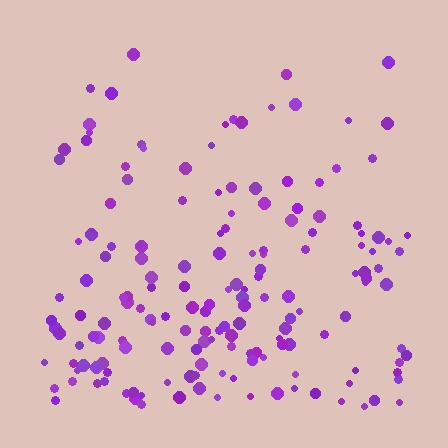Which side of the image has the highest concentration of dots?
The bottom.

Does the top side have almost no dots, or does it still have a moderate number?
Still a moderate number, just noticeably fewer than the bottom.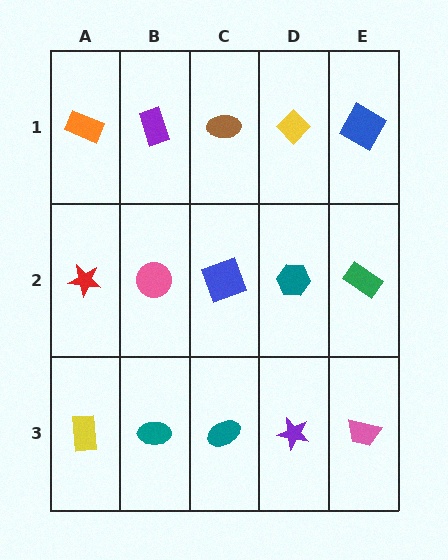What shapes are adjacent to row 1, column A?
A red star (row 2, column A), a purple rectangle (row 1, column B).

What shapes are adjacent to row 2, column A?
An orange rectangle (row 1, column A), a yellow rectangle (row 3, column A), a pink circle (row 2, column B).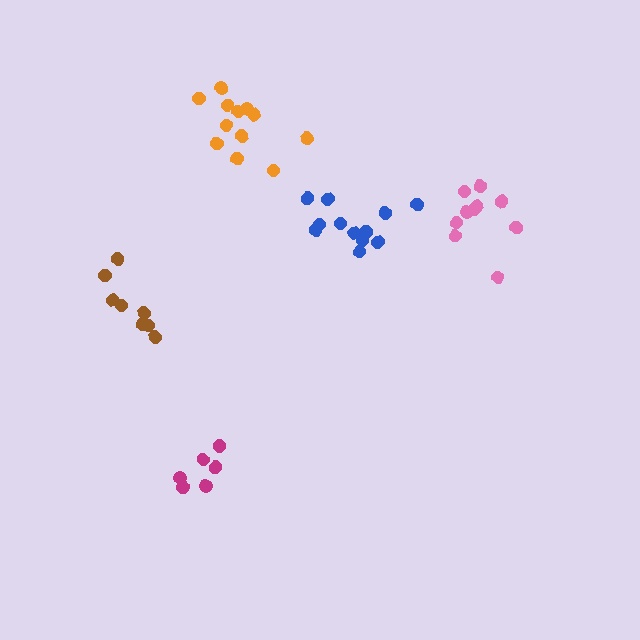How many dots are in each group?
Group 1: 12 dots, Group 2: 8 dots, Group 3: 12 dots, Group 4: 6 dots, Group 5: 10 dots (48 total).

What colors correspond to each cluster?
The clusters are colored: blue, brown, orange, magenta, pink.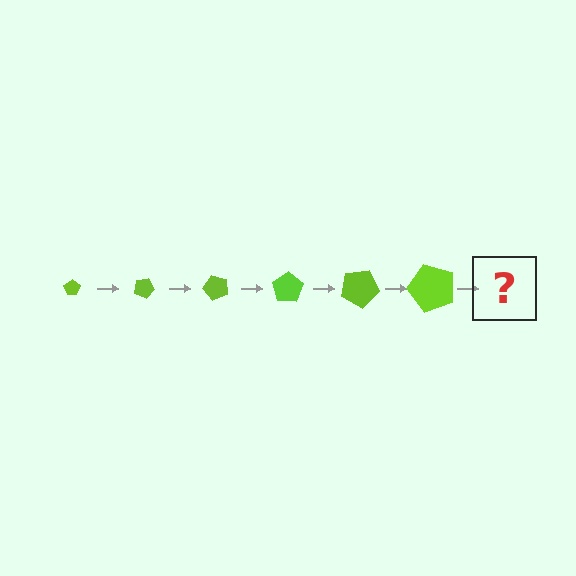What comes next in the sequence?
The next element should be a pentagon, larger than the previous one and rotated 150 degrees from the start.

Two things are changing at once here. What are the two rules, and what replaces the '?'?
The two rules are that the pentagon grows larger each step and it rotates 25 degrees each step. The '?' should be a pentagon, larger than the previous one and rotated 150 degrees from the start.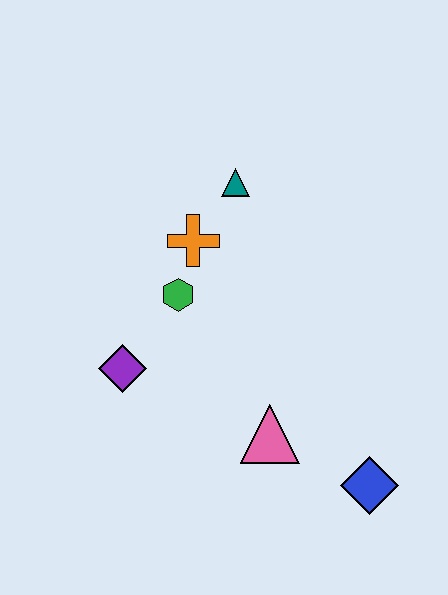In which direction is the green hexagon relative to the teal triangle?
The green hexagon is below the teal triangle.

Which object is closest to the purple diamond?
The green hexagon is closest to the purple diamond.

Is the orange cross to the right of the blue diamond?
No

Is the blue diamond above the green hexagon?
No